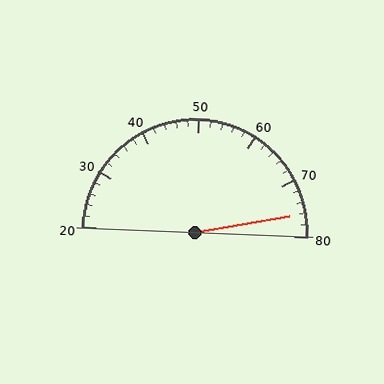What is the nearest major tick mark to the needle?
The nearest major tick mark is 80.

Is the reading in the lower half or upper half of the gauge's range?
The reading is in the upper half of the range (20 to 80).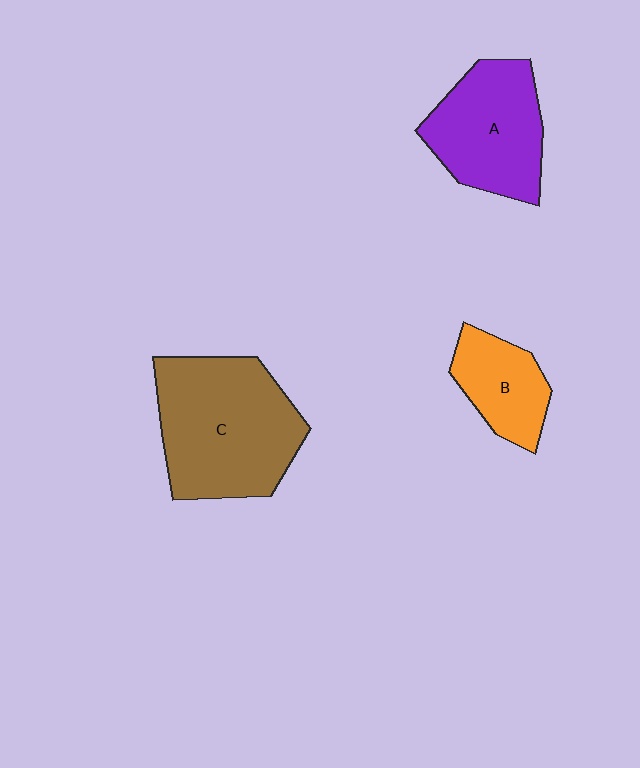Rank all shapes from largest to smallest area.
From largest to smallest: C (brown), A (purple), B (orange).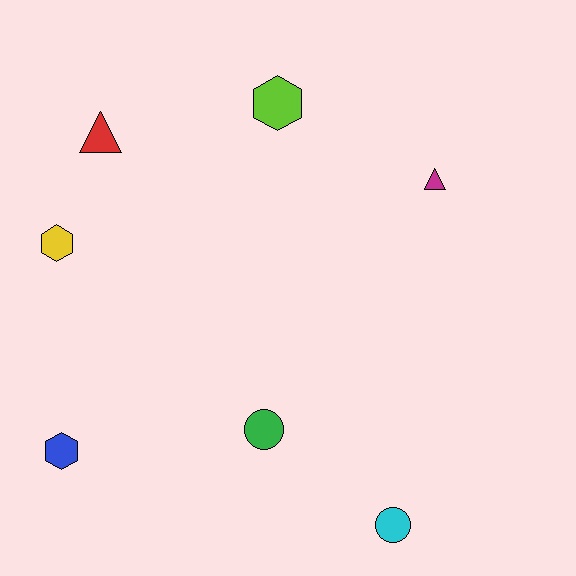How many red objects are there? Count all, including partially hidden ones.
There is 1 red object.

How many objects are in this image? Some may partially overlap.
There are 7 objects.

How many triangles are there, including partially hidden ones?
There are 2 triangles.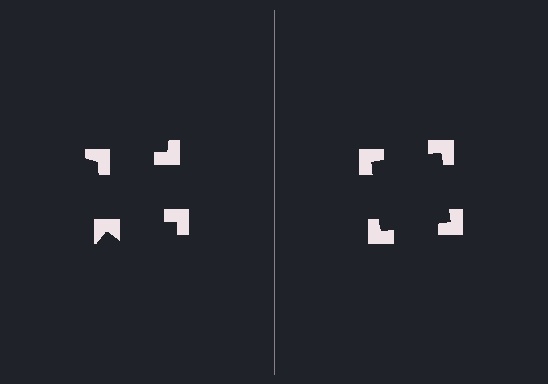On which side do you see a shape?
An illusory square appears on the right side. On the left side the wedge cuts are rotated, so no coherent shape forms.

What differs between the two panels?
The notched squares are positioned identically on both sides; only the wedge orientations differ. On the right they align to a square; on the left they are misaligned.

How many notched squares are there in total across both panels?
8 — 4 on each side.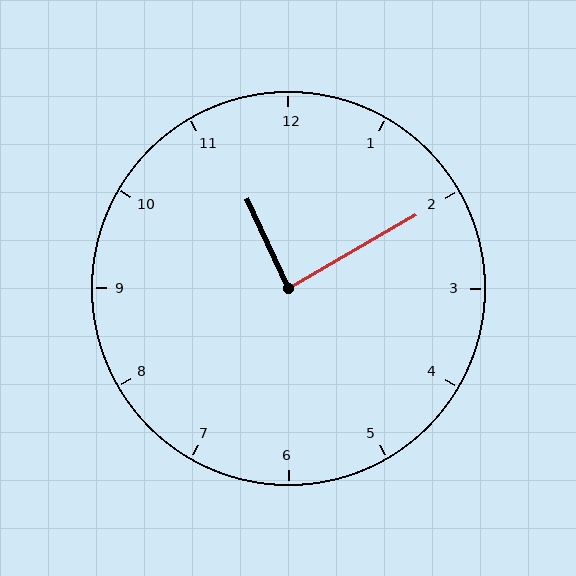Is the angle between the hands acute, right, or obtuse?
It is right.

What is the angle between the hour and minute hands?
Approximately 85 degrees.